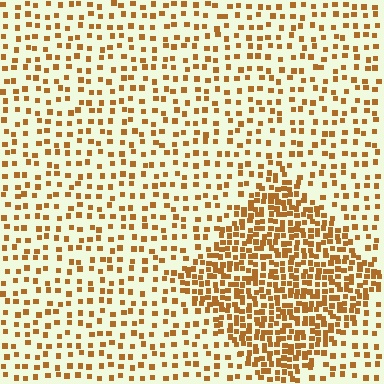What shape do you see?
I see a diamond.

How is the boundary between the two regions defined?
The boundary is defined by a change in element density (approximately 2.4x ratio). All elements are the same color, size, and shape.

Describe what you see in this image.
The image contains small brown elements arranged at two different densities. A diamond-shaped region is visible where the elements are more densely packed than the surrounding area.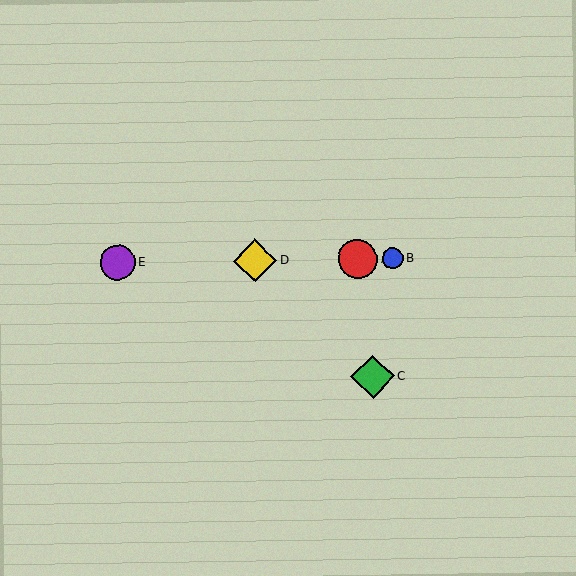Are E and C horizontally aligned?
No, E is at y≈263 and C is at y≈376.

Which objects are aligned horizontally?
Objects A, B, D, E are aligned horizontally.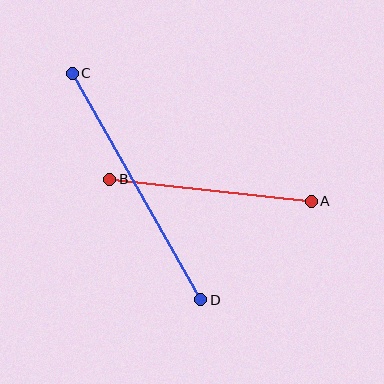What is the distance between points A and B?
The distance is approximately 202 pixels.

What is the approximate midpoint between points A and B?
The midpoint is at approximately (211, 190) pixels.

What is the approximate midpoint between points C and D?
The midpoint is at approximately (137, 187) pixels.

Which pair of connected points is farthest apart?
Points C and D are farthest apart.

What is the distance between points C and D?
The distance is approximately 260 pixels.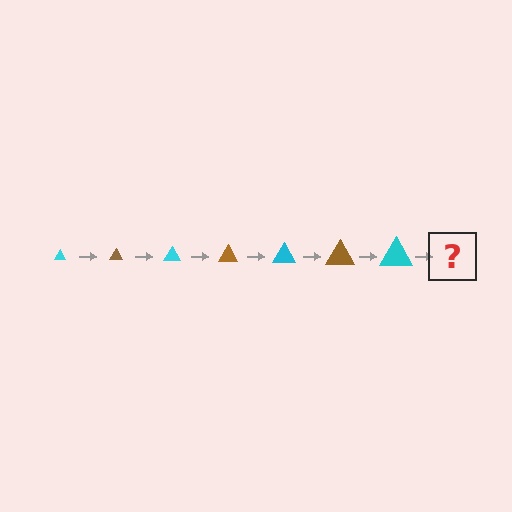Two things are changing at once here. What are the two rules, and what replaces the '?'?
The two rules are that the triangle grows larger each step and the color cycles through cyan and brown. The '?' should be a brown triangle, larger than the previous one.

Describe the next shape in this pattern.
It should be a brown triangle, larger than the previous one.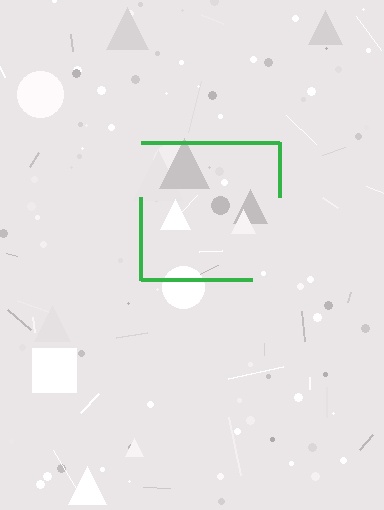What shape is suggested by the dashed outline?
The dashed outline suggests a square.